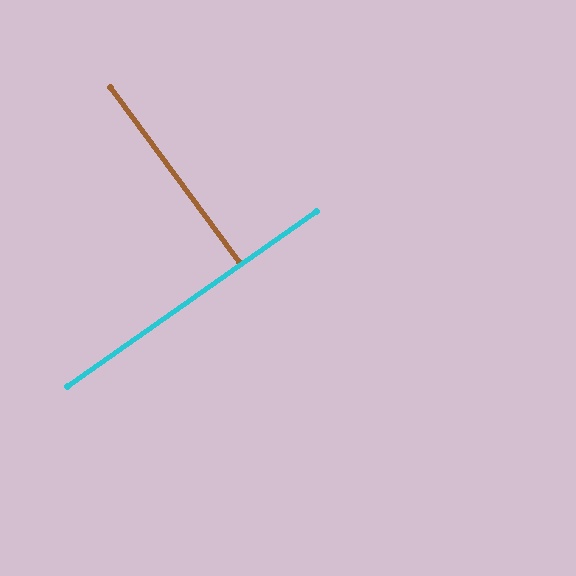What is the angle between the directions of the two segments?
Approximately 89 degrees.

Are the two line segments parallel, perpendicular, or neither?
Perpendicular — they meet at approximately 89°.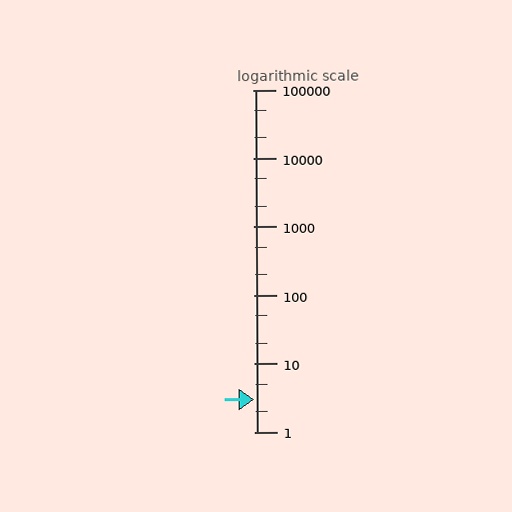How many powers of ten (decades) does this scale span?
The scale spans 5 decades, from 1 to 100000.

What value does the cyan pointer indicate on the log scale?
The pointer indicates approximately 3.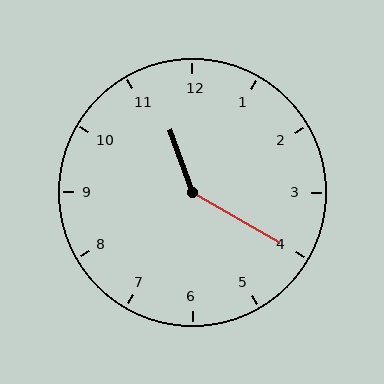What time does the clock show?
11:20.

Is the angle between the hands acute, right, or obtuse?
It is obtuse.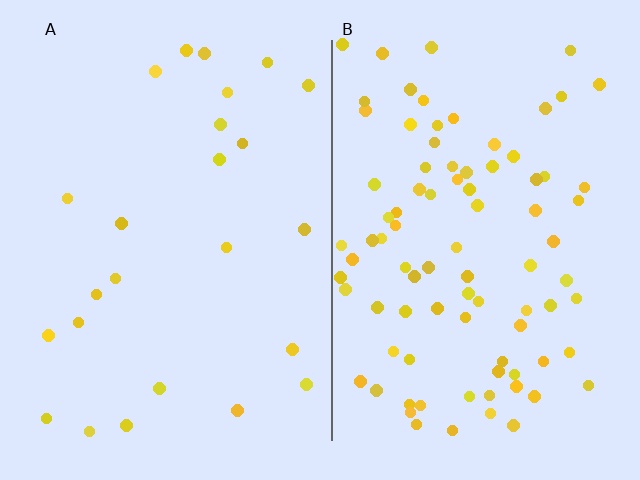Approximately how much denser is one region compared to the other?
Approximately 3.6× — region B over region A.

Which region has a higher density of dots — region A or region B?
B (the right).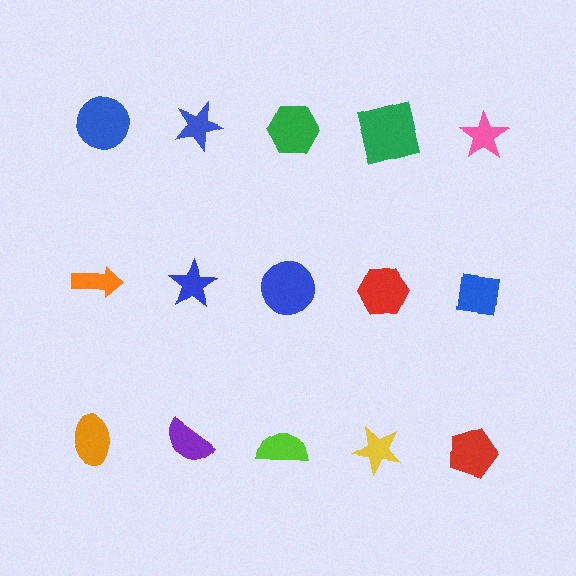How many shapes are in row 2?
5 shapes.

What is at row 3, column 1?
An orange ellipse.